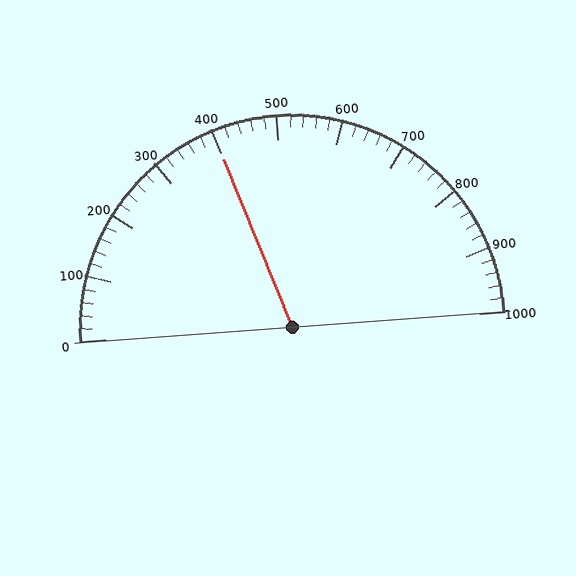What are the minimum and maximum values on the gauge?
The gauge ranges from 0 to 1000.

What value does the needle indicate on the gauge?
The needle indicates approximately 400.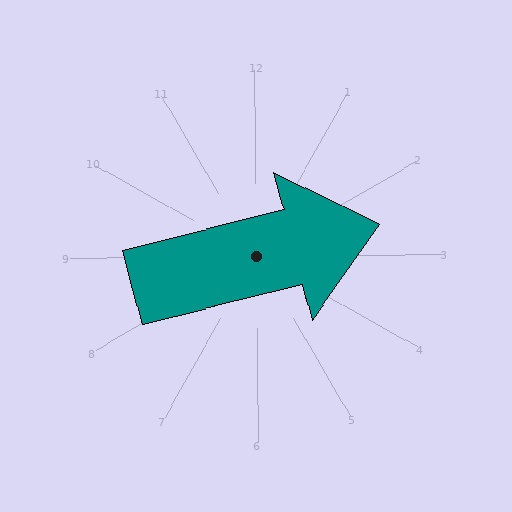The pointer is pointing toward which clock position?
Roughly 3 o'clock.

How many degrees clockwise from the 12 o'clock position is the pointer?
Approximately 76 degrees.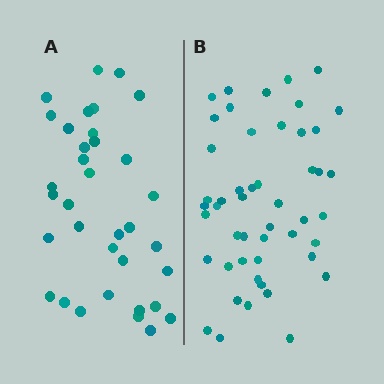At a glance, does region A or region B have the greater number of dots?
Region B (the right region) has more dots.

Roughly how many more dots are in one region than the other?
Region B has approximately 15 more dots than region A.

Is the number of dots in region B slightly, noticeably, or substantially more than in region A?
Region B has noticeably more, but not dramatically so. The ratio is roughly 1.4 to 1.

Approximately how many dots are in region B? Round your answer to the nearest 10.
About 50 dots. (The exact count is 49, which rounds to 50.)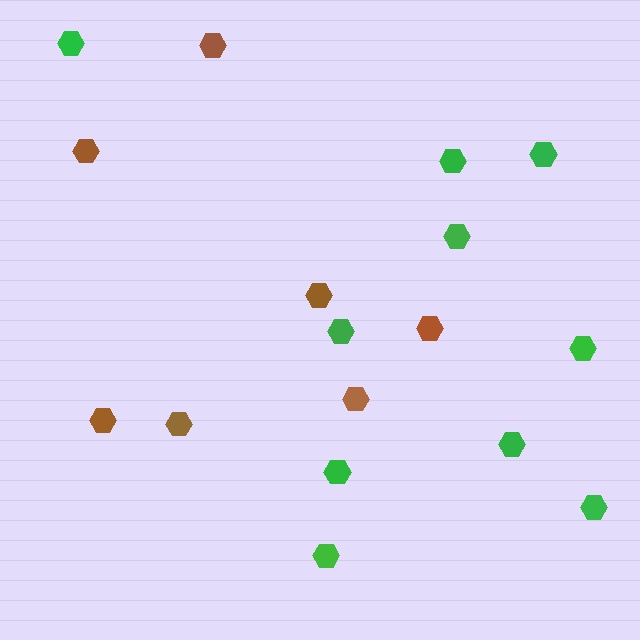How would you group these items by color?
There are 2 groups: one group of brown hexagons (7) and one group of green hexagons (10).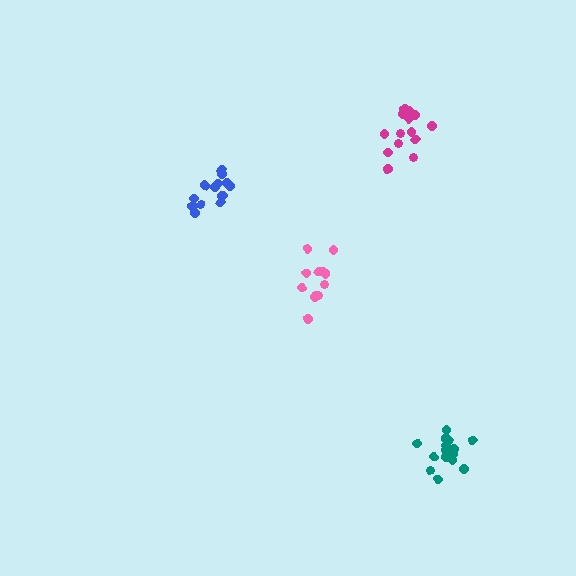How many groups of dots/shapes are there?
There are 4 groups.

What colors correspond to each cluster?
The clusters are colored: blue, magenta, pink, teal.